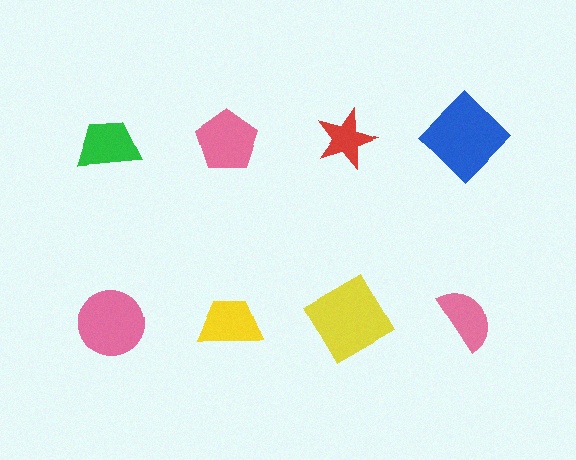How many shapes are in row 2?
4 shapes.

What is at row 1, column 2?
A pink pentagon.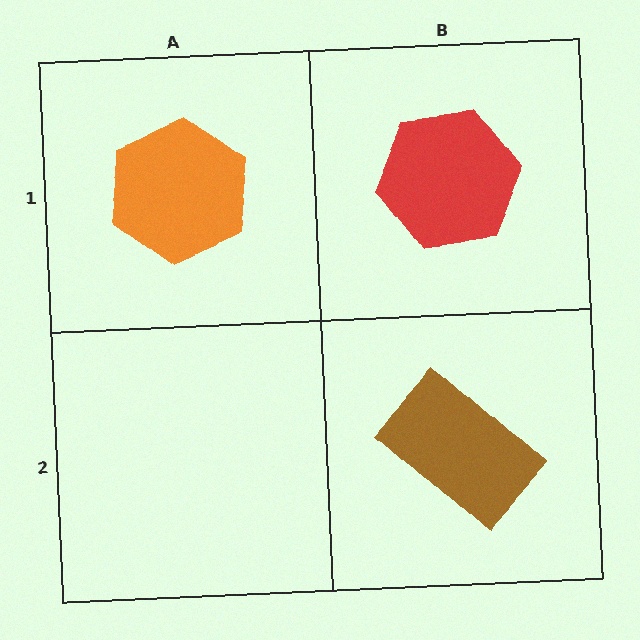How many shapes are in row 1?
2 shapes.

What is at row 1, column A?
An orange hexagon.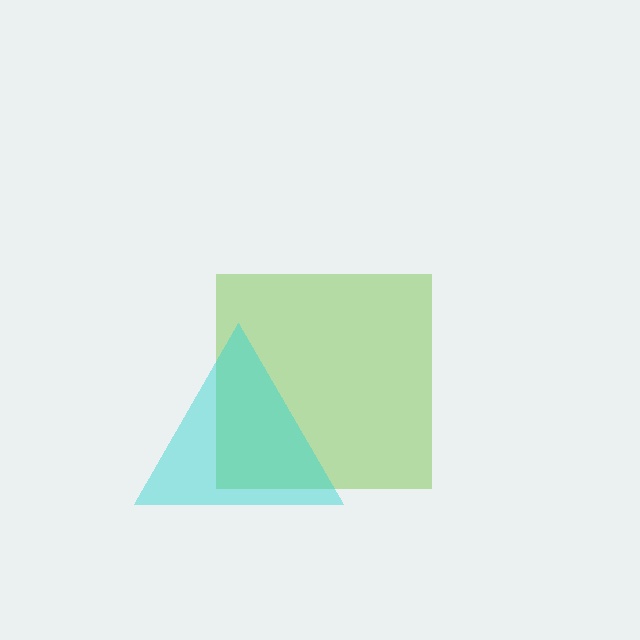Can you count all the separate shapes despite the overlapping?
Yes, there are 2 separate shapes.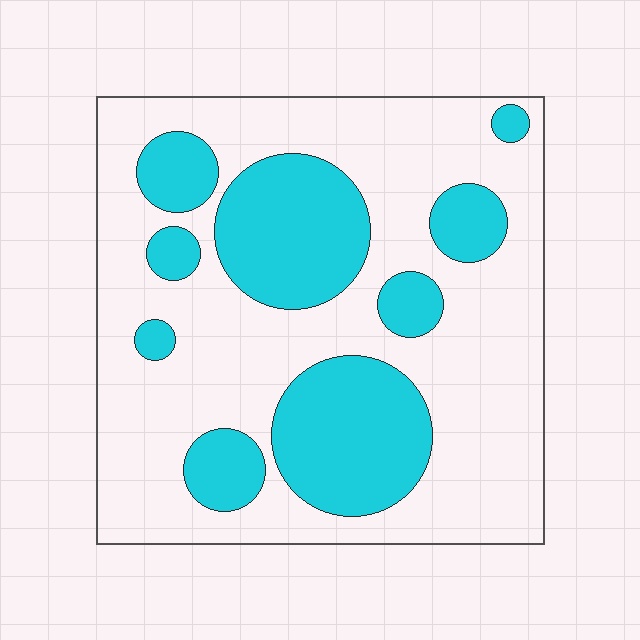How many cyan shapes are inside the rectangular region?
9.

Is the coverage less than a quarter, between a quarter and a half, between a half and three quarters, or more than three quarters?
Between a quarter and a half.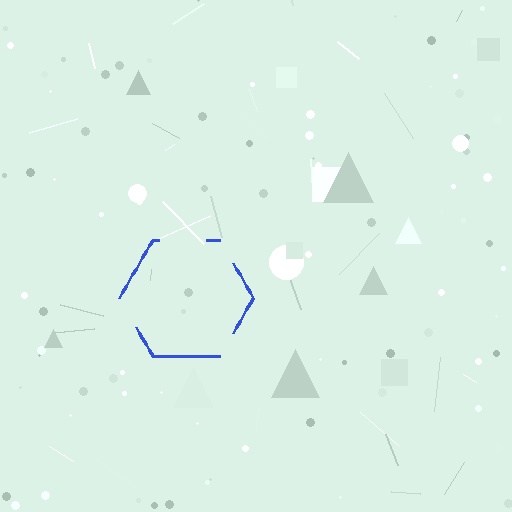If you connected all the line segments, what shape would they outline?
They would outline a hexagon.